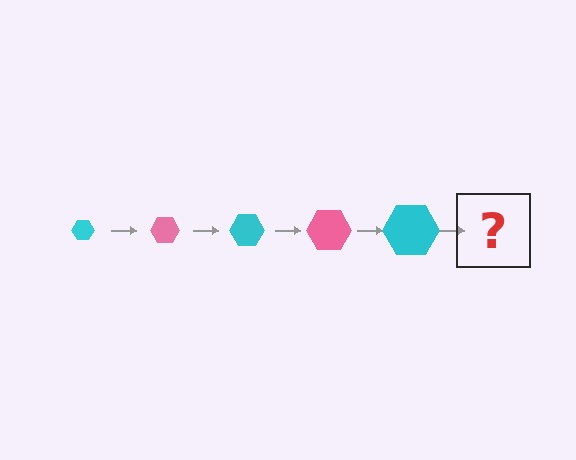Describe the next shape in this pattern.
It should be a pink hexagon, larger than the previous one.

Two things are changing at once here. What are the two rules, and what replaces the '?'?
The two rules are that the hexagon grows larger each step and the color cycles through cyan and pink. The '?' should be a pink hexagon, larger than the previous one.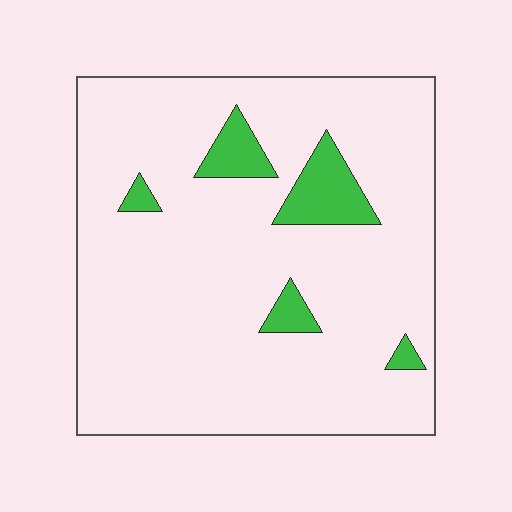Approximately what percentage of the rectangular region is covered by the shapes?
Approximately 10%.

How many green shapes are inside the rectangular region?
5.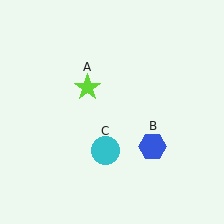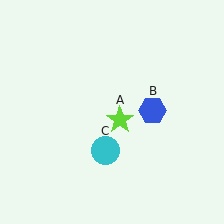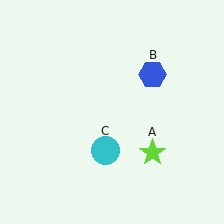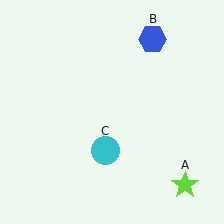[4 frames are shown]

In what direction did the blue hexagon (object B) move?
The blue hexagon (object B) moved up.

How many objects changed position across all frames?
2 objects changed position: lime star (object A), blue hexagon (object B).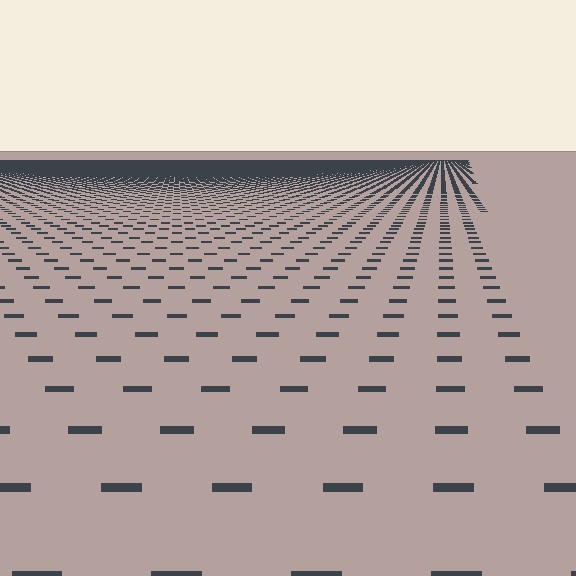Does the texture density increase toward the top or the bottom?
Density increases toward the top.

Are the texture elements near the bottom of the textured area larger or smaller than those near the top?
Larger. Near the bottom, elements are closer to the viewer and appear at a bigger on-screen size.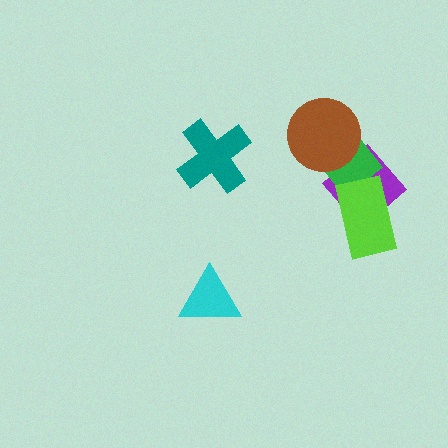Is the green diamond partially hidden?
Yes, it is partially covered by another shape.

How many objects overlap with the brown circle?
2 objects overlap with the brown circle.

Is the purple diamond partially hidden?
Yes, it is partially covered by another shape.